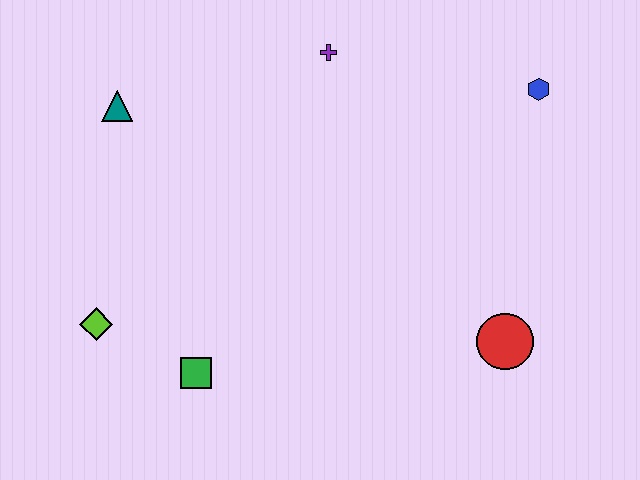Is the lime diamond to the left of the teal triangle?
Yes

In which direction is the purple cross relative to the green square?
The purple cross is above the green square.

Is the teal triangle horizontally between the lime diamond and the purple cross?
Yes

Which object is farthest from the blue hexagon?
The lime diamond is farthest from the blue hexagon.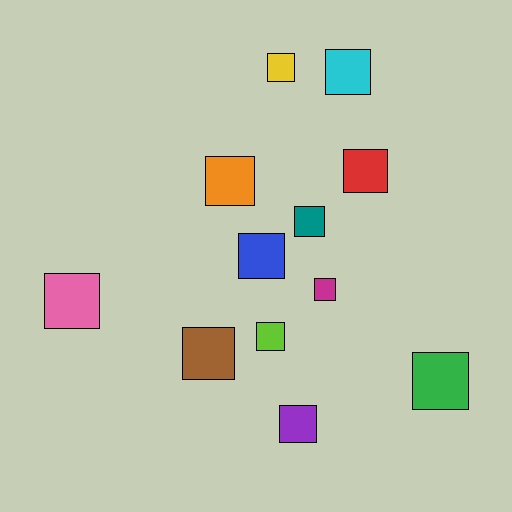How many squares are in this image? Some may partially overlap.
There are 12 squares.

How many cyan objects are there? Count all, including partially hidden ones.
There is 1 cyan object.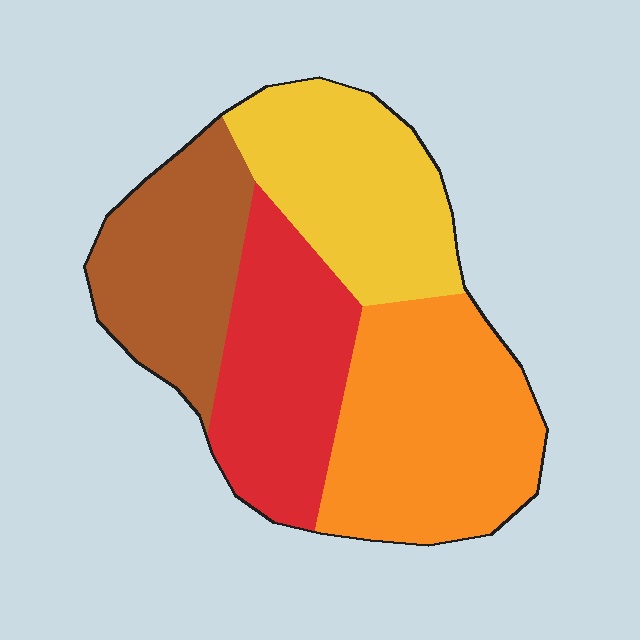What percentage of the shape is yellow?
Yellow takes up less than a quarter of the shape.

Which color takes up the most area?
Orange, at roughly 30%.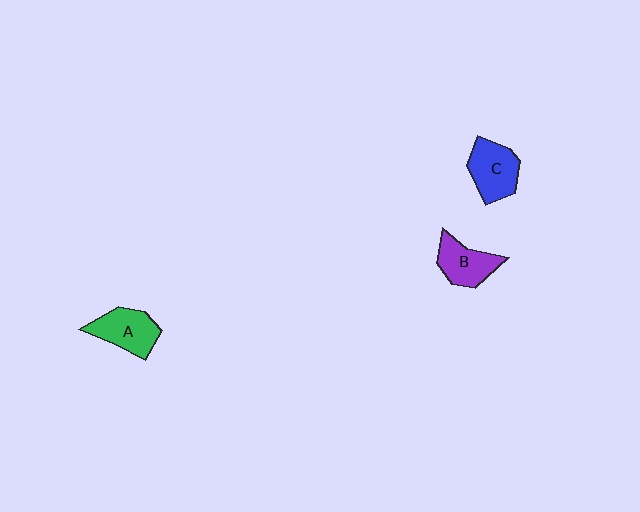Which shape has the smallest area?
Shape B (purple).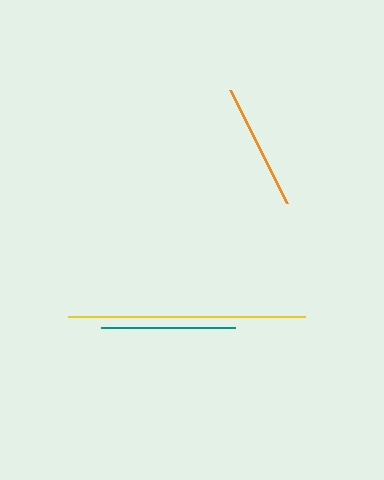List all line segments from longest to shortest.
From longest to shortest: yellow, teal, orange.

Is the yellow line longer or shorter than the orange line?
The yellow line is longer than the orange line.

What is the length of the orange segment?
The orange segment is approximately 127 pixels long.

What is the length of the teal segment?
The teal segment is approximately 134 pixels long.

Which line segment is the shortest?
The orange line is the shortest at approximately 127 pixels.